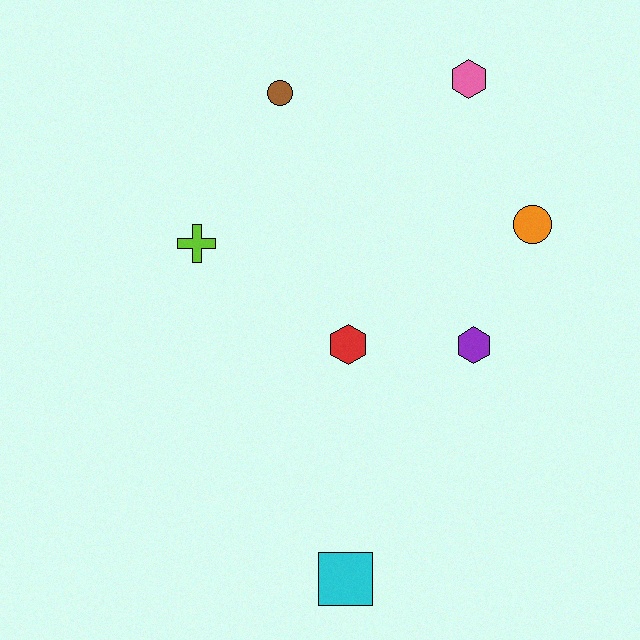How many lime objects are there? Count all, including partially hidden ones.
There is 1 lime object.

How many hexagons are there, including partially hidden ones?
There are 3 hexagons.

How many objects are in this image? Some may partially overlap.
There are 7 objects.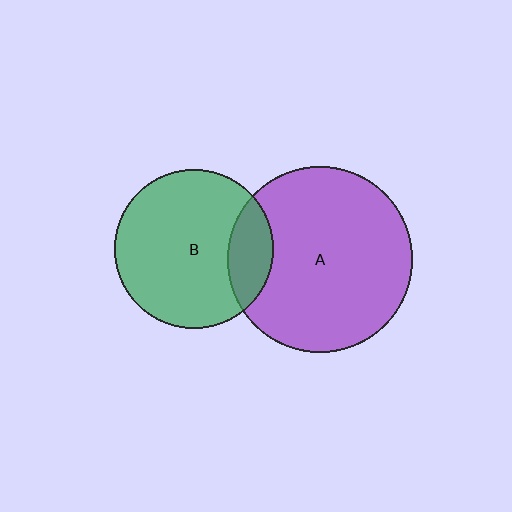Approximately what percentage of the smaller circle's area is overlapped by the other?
Approximately 20%.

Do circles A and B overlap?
Yes.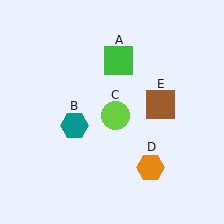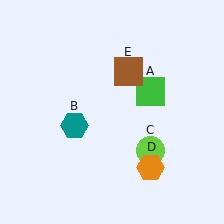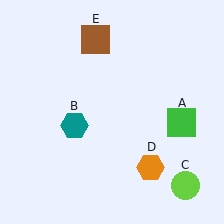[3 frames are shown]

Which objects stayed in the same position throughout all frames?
Teal hexagon (object B) and orange hexagon (object D) remained stationary.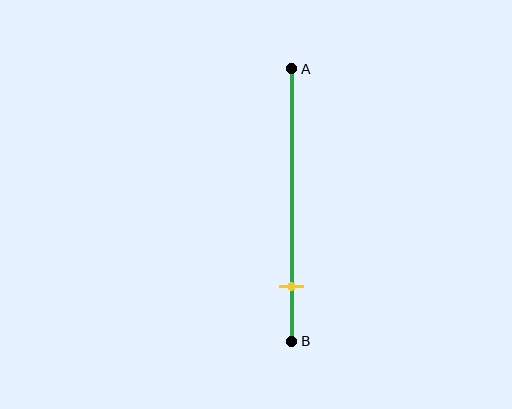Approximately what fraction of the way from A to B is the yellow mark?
The yellow mark is approximately 80% of the way from A to B.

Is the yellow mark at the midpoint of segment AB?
No, the mark is at about 80% from A, not at the 50% midpoint.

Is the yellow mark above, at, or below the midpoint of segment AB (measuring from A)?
The yellow mark is below the midpoint of segment AB.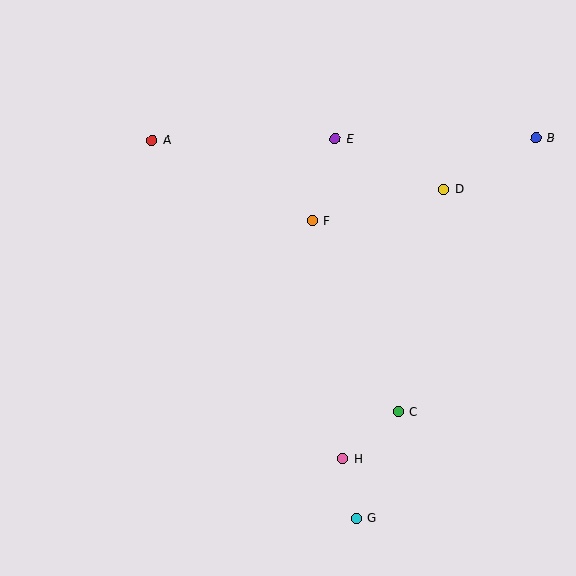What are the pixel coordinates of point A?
Point A is at (152, 140).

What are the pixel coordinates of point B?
Point B is at (536, 138).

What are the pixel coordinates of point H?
Point H is at (343, 458).